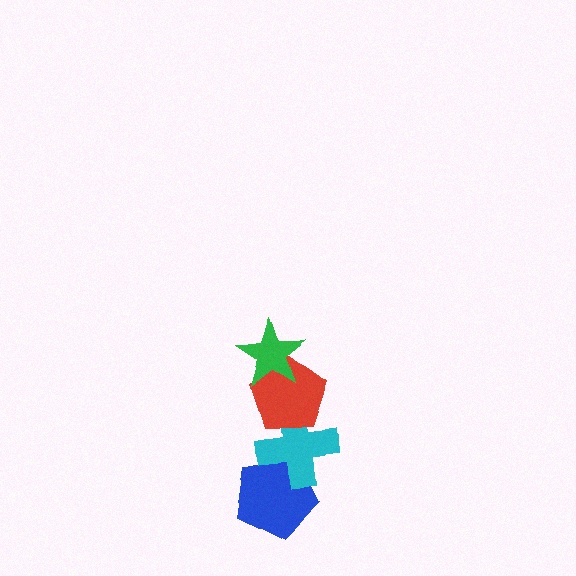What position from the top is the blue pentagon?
The blue pentagon is 4th from the top.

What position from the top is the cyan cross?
The cyan cross is 3rd from the top.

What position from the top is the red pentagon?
The red pentagon is 2nd from the top.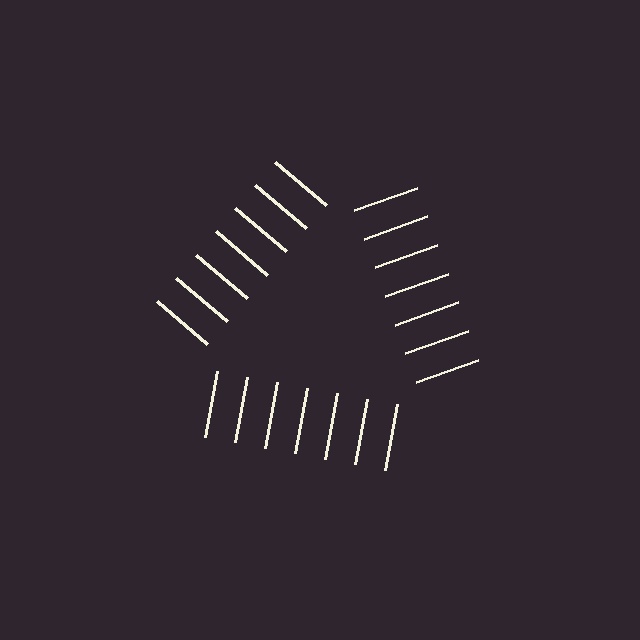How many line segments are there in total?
21 — 7 along each of the 3 edges.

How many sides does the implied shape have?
3 sides — the line-ends trace a triangle.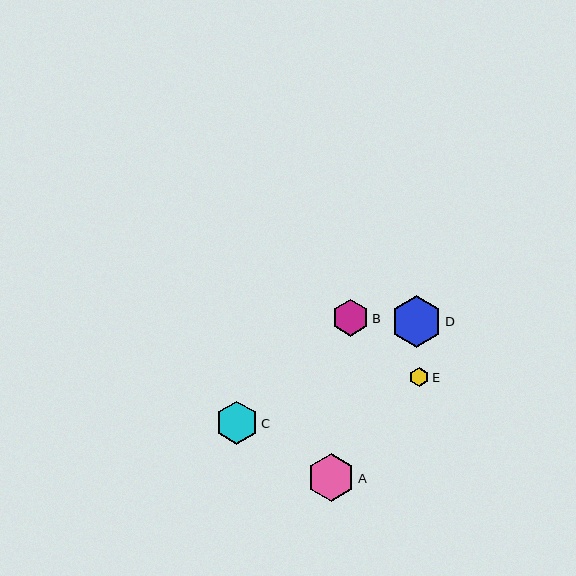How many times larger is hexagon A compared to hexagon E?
Hexagon A is approximately 2.4 times the size of hexagon E.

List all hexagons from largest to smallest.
From largest to smallest: D, A, C, B, E.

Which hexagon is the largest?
Hexagon D is the largest with a size of approximately 51 pixels.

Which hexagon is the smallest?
Hexagon E is the smallest with a size of approximately 20 pixels.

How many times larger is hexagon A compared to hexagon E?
Hexagon A is approximately 2.4 times the size of hexagon E.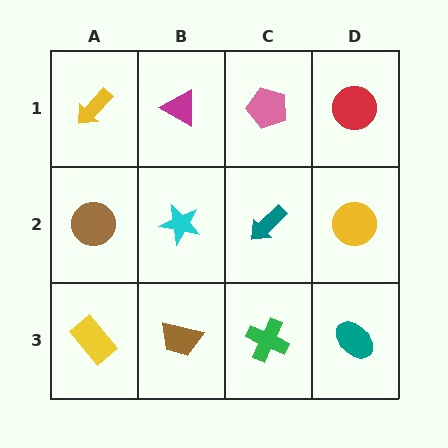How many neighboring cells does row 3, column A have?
2.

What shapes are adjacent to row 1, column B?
A cyan star (row 2, column B), a yellow arrow (row 1, column A), a pink pentagon (row 1, column C).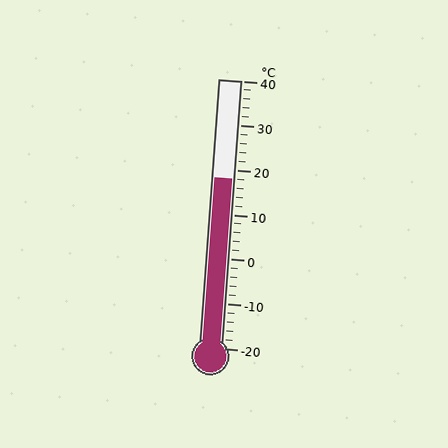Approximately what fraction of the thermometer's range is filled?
The thermometer is filled to approximately 65% of its range.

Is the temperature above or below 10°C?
The temperature is above 10°C.